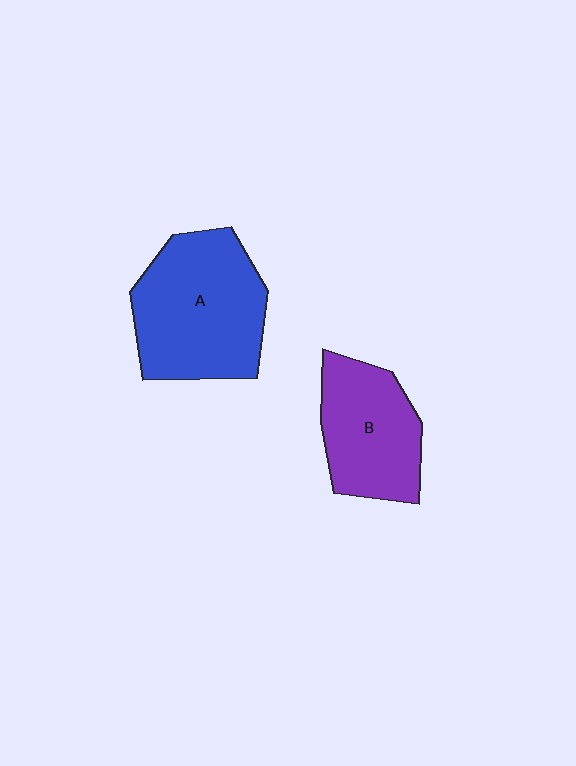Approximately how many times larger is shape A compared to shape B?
Approximately 1.4 times.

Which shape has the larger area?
Shape A (blue).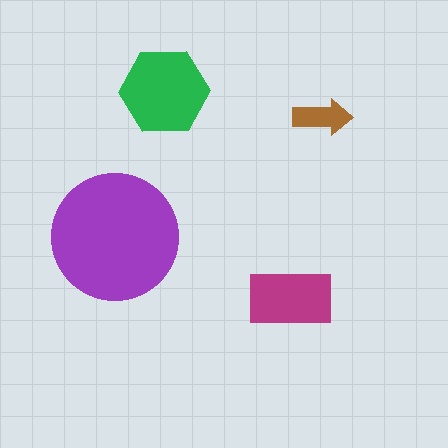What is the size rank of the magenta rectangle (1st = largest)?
3rd.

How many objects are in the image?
There are 4 objects in the image.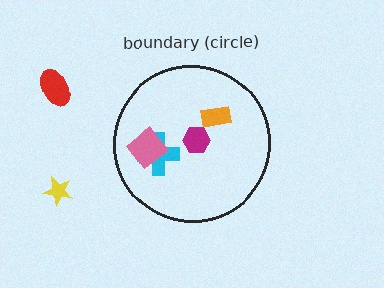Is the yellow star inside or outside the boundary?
Outside.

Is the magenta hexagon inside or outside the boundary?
Inside.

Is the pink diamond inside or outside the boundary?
Inside.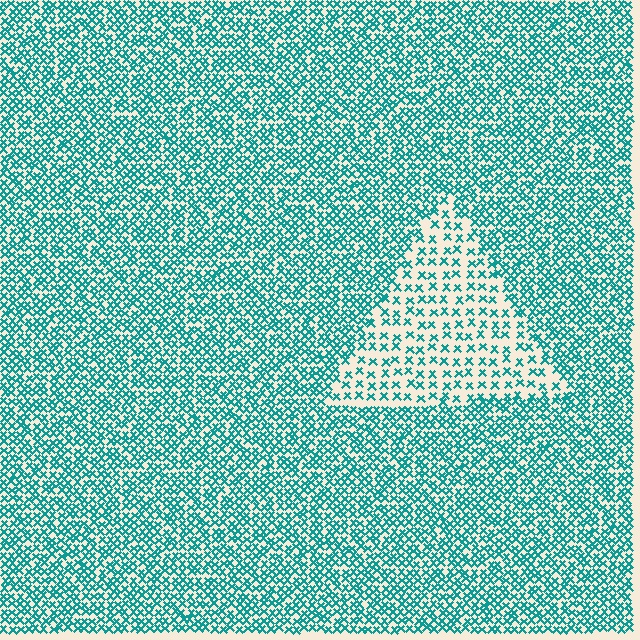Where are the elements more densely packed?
The elements are more densely packed outside the triangle boundary.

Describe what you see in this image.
The image contains small teal elements arranged at two different densities. A triangle-shaped region is visible where the elements are less densely packed than the surrounding area.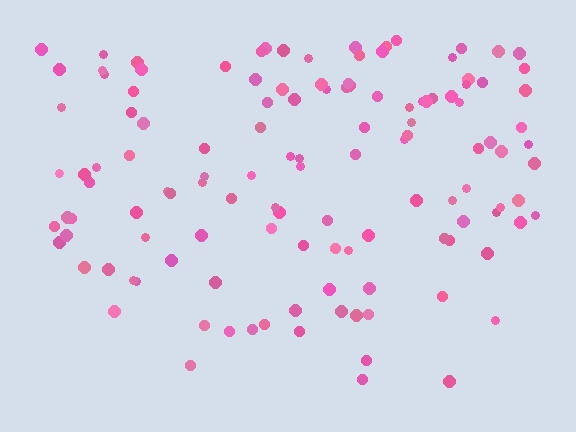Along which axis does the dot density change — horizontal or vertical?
Vertical.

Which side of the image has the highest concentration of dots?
The top.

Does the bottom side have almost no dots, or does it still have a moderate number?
Still a moderate number, just noticeably fewer than the top.